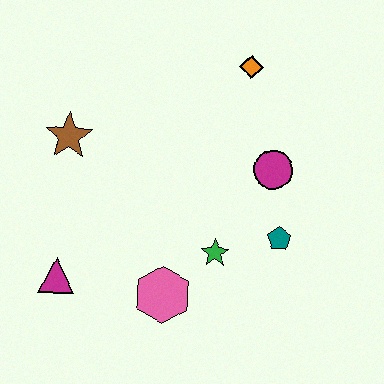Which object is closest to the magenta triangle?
The pink hexagon is closest to the magenta triangle.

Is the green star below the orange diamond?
Yes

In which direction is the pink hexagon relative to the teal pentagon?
The pink hexagon is to the left of the teal pentagon.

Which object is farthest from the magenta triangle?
The orange diamond is farthest from the magenta triangle.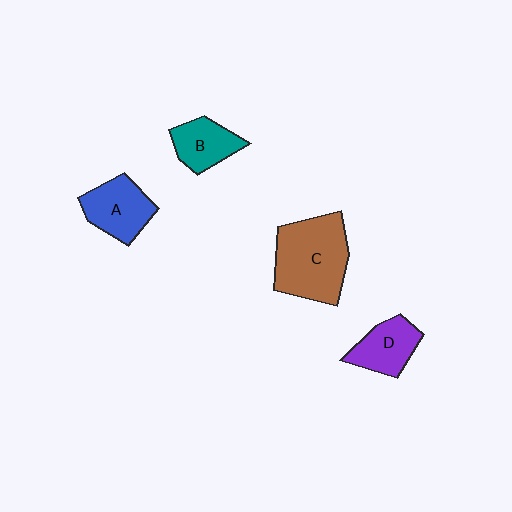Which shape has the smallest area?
Shape B (teal).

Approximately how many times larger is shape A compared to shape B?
Approximately 1.2 times.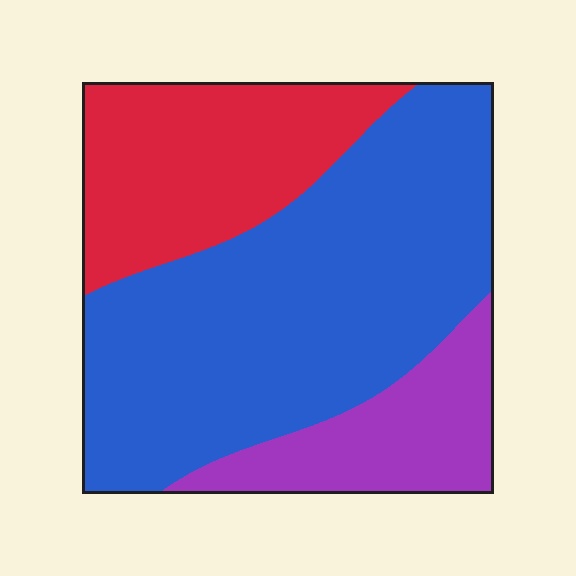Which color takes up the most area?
Blue, at roughly 55%.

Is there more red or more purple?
Red.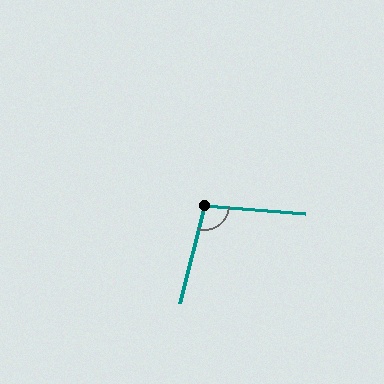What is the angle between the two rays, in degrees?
Approximately 99 degrees.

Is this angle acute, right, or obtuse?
It is obtuse.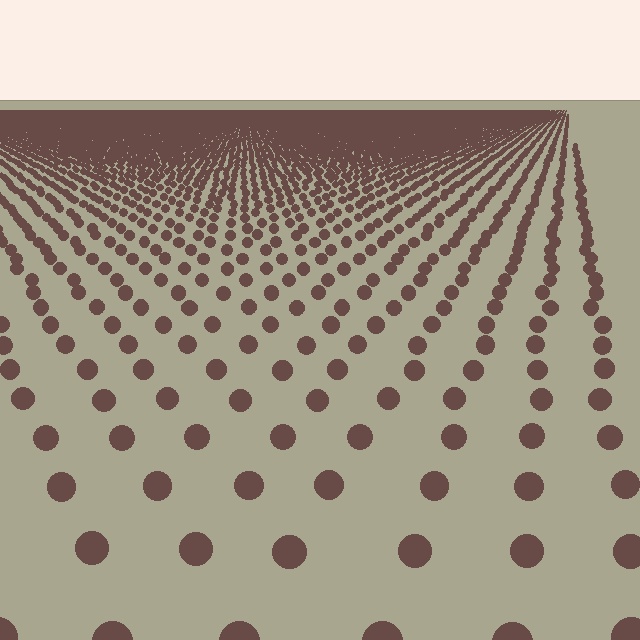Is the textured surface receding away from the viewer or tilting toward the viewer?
The surface is receding away from the viewer. Texture elements get smaller and denser toward the top.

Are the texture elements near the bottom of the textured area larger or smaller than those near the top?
Larger. Near the bottom, elements are closer to the viewer and appear at a bigger on-screen size.